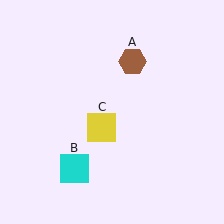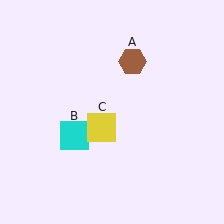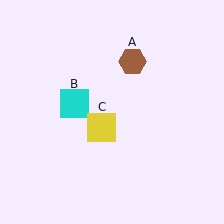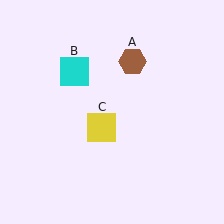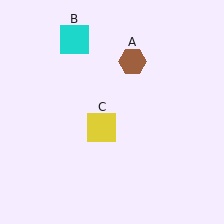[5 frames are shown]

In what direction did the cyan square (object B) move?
The cyan square (object B) moved up.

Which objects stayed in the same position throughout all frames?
Brown hexagon (object A) and yellow square (object C) remained stationary.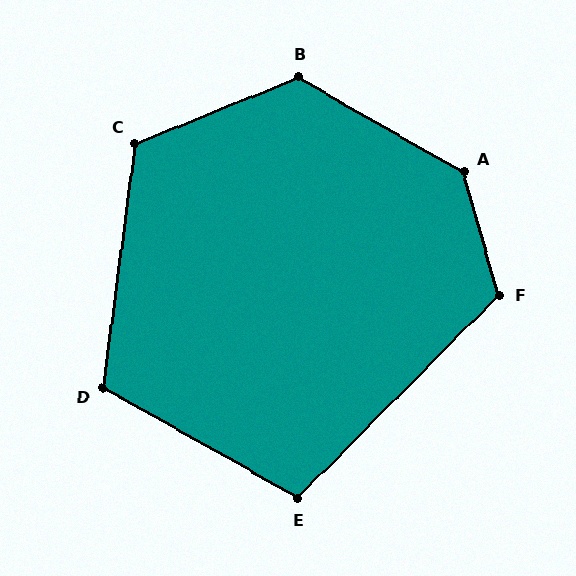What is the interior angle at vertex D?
Approximately 112 degrees (obtuse).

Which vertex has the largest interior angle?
A, at approximately 135 degrees.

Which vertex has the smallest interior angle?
E, at approximately 105 degrees.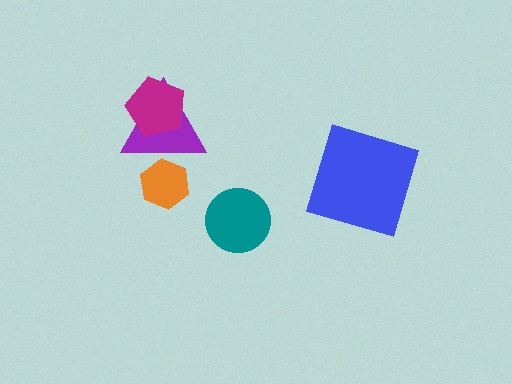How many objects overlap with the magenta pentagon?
1 object overlaps with the magenta pentagon.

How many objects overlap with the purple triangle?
2 objects overlap with the purple triangle.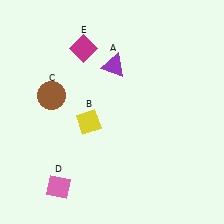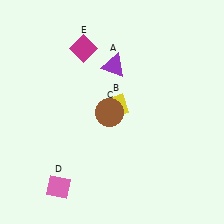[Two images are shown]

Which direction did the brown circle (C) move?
The brown circle (C) moved right.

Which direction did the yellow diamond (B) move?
The yellow diamond (B) moved right.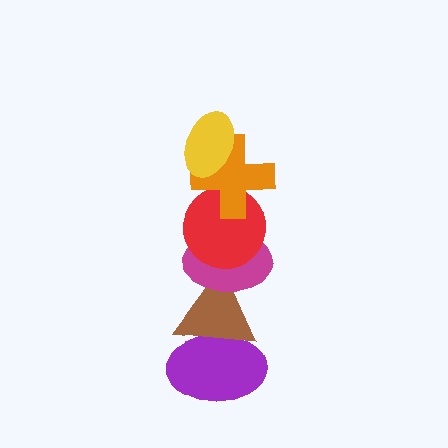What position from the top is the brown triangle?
The brown triangle is 5th from the top.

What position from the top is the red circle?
The red circle is 3rd from the top.